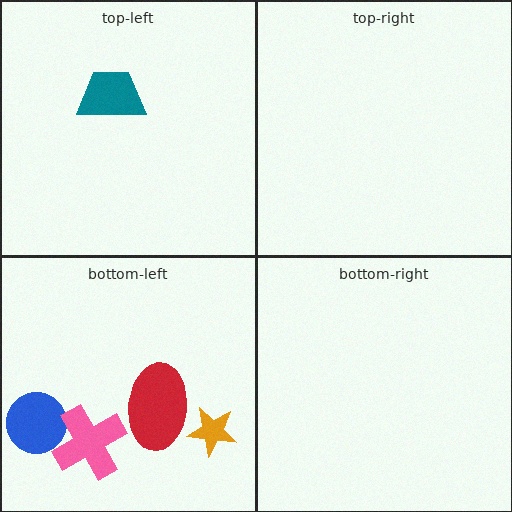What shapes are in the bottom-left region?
The blue circle, the orange star, the red ellipse, the pink cross.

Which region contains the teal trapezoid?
The top-left region.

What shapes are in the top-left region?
The teal trapezoid.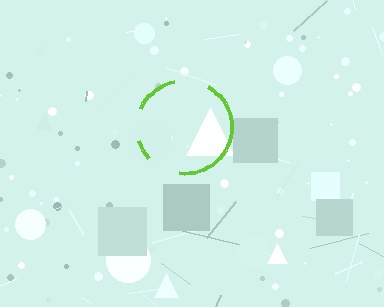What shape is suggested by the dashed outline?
The dashed outline suggests a circle.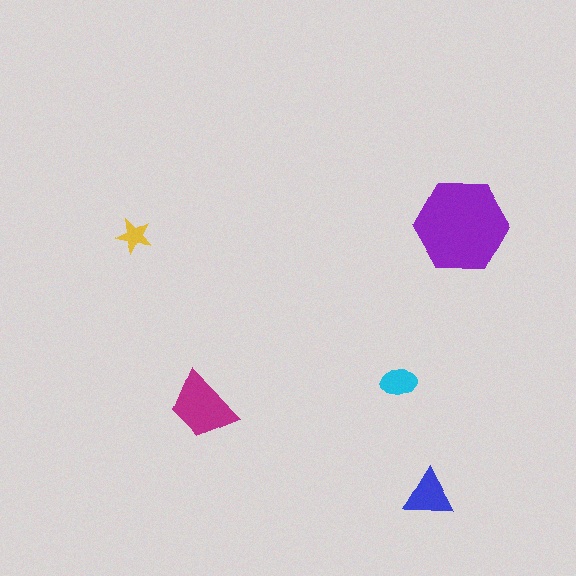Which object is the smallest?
The yellow star.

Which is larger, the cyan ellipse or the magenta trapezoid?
The magenta trapezoid.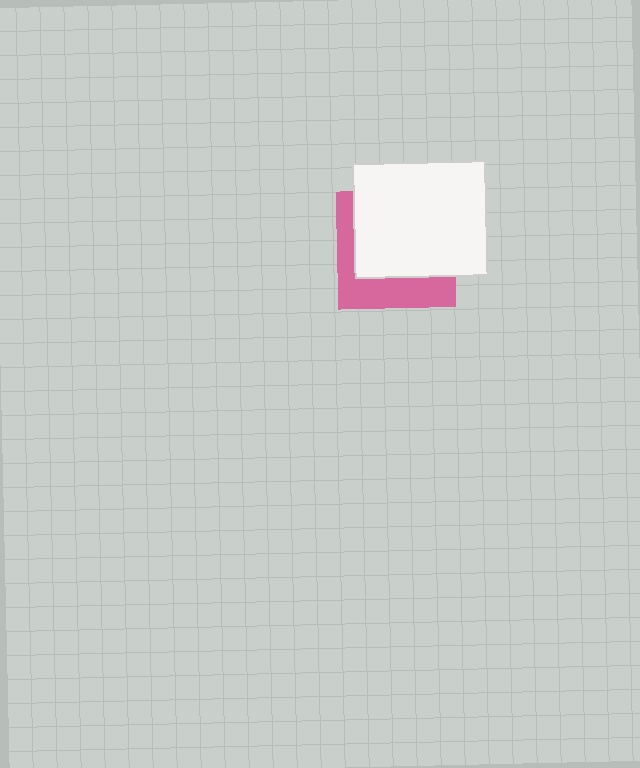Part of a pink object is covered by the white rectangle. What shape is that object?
It is a square.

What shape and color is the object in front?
The object in front is a white rectangle.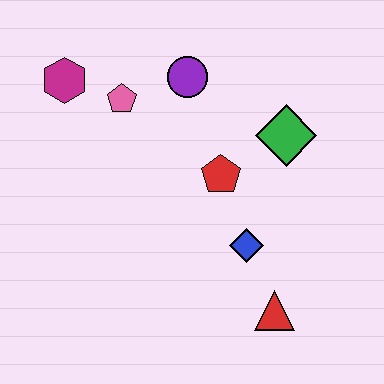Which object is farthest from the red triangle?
The magenta hexagon is farthest from the red triangle.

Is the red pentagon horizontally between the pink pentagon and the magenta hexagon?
No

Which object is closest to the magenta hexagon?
The pink pentagon is closest to the magenta hexagon.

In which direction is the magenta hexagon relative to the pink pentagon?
The magenta hexagon is to the left of the pink pentagon.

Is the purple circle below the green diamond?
No